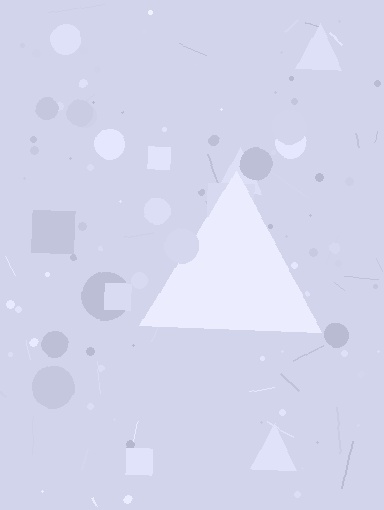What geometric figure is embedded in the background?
A triangle is embedded in the background.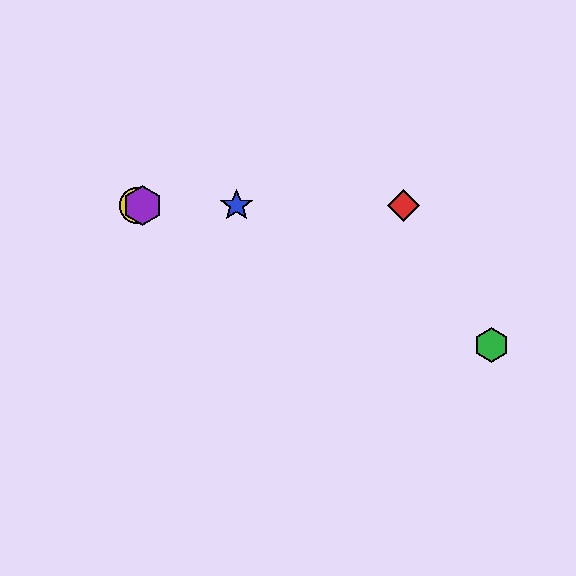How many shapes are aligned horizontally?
4 shapes (the red diamond, the blue star, the yellow circle, the purple hexagon) are aligned horizontally.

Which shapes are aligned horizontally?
The red diamond, the blue star, the yellow circle, the purple hexagon are aligned horizontally.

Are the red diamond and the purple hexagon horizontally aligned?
Yes, both are at y≈205.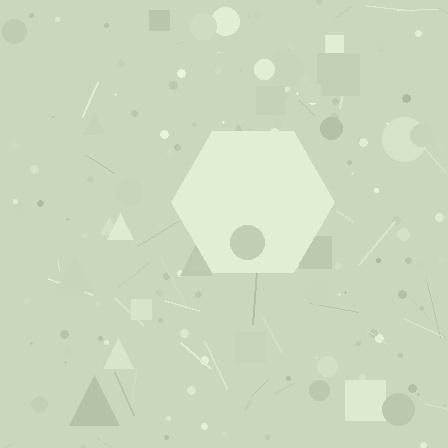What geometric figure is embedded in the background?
A hexagon is embedded in the background.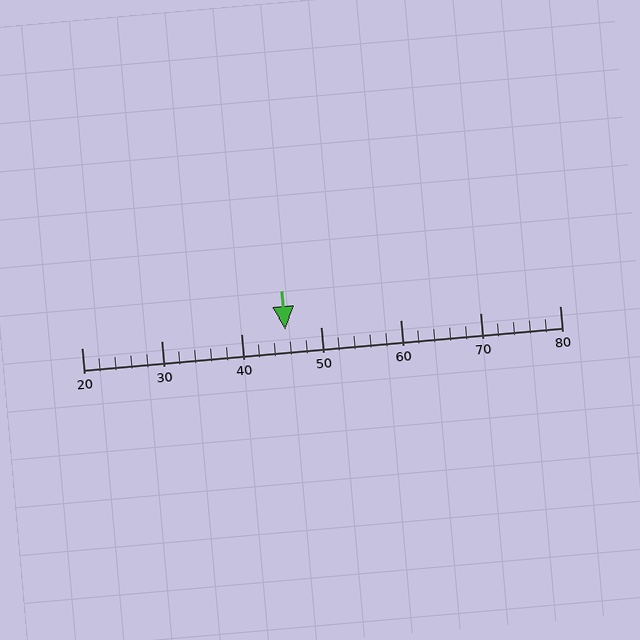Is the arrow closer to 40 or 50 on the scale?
The arrow is closer to 50.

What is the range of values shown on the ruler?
The ruler shows values from 20 to 80.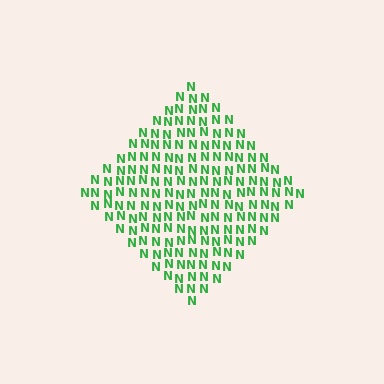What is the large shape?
The large shape is a diamond.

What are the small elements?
The small elements are letter N's.